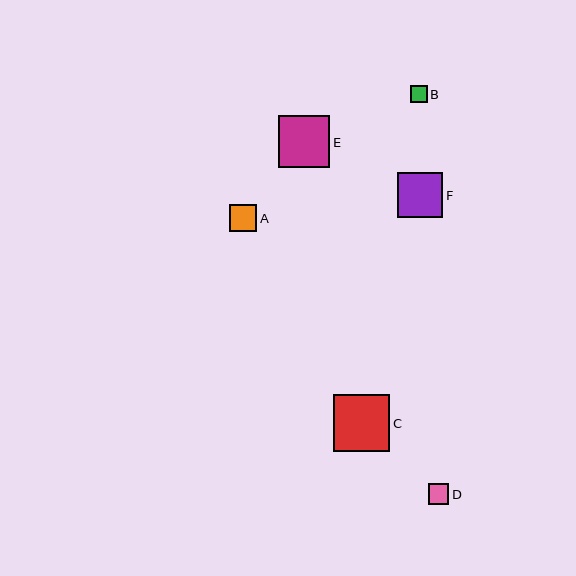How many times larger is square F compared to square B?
Square F is approximately 2.7 times the size of square B.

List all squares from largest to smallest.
From largest to smallest: C, E, F, A, D, B.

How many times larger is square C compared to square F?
Square C is approximately 1.2 times the size of square F.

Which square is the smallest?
Square B is the smallest with a size of approximately 17 pixels.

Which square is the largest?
Square C is the largest with a size of approximately 56 pixels.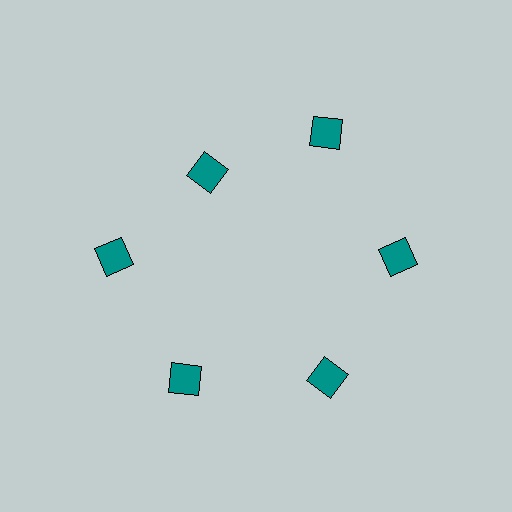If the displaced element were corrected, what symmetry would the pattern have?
It would have 6-fold rotational symmetry — the pattern would map onto itself every 60 degrees.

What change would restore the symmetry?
The symmetry would be restored by moving it outward, back onto the ring so that all 6 squares sit at equal angles and equal distance from the center.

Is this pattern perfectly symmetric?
No. The 6 teal squares are arranged in a ring, but one element near the 11 o'clock position is pulled inward toward the center, breaking the 6-fold rotational symmetry.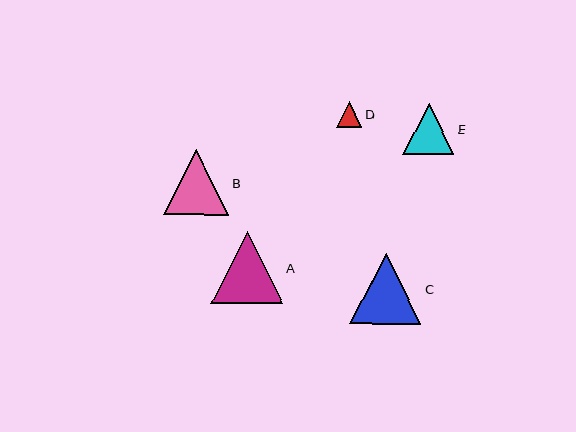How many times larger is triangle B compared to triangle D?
Triangle B is approximately 2.5 times the size of triangle D.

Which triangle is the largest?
Triangle A is the largest with a size of approximately 72 pixels.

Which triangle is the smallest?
Triangle D is the smallest with a size of approximately 25 pixels.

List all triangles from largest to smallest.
From largest to smallest: A, C, B, E, D.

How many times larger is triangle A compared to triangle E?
Triangle A is approximately 1.4 times the size of triangle E.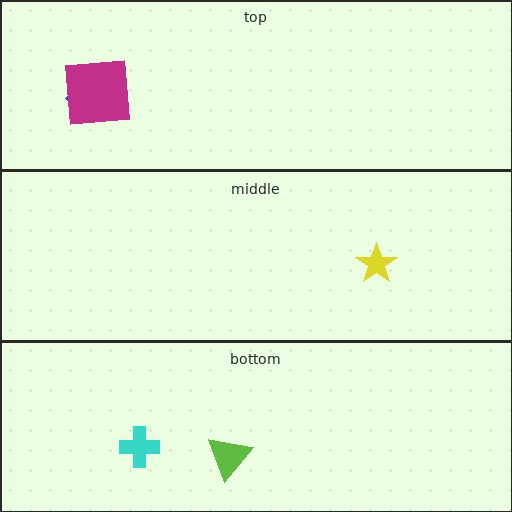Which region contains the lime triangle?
The bottom region.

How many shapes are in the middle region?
1.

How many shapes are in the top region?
2.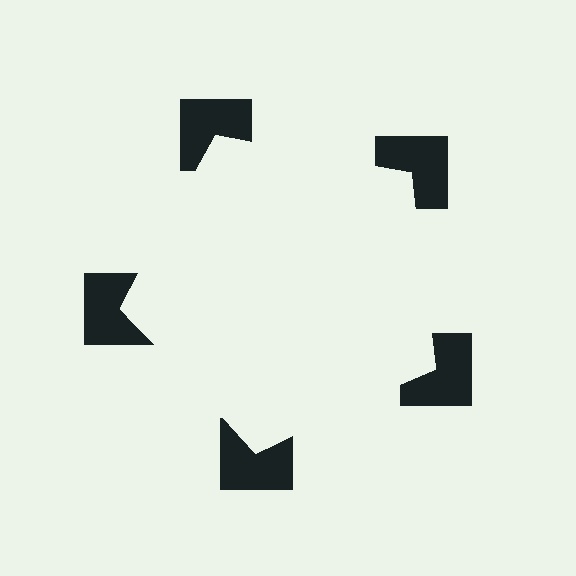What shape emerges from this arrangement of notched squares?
An illusory pentagon — its edges are inferred from the aligned wedge cuts in the notched squares, not physically drawn.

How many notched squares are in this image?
There are 5 — one at each vertex of the illusory pentagon.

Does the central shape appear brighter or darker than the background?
It typically appears slightly brighter than the background, even though no actual brightness change is drawn.